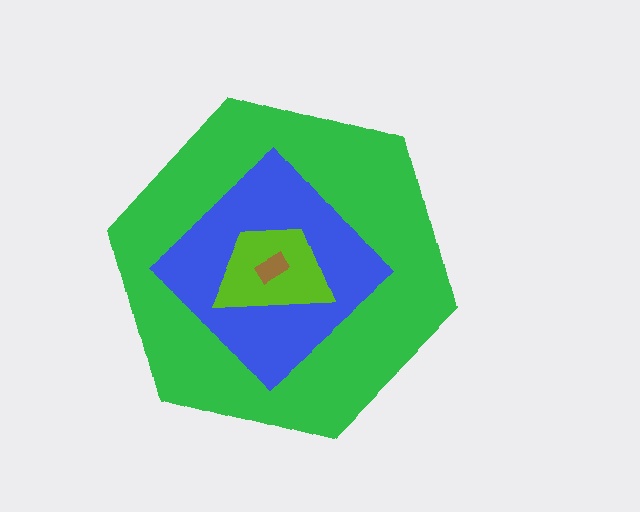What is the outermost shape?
The green hexagon.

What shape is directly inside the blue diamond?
The lime trapezoid.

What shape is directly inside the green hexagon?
The blue diamond.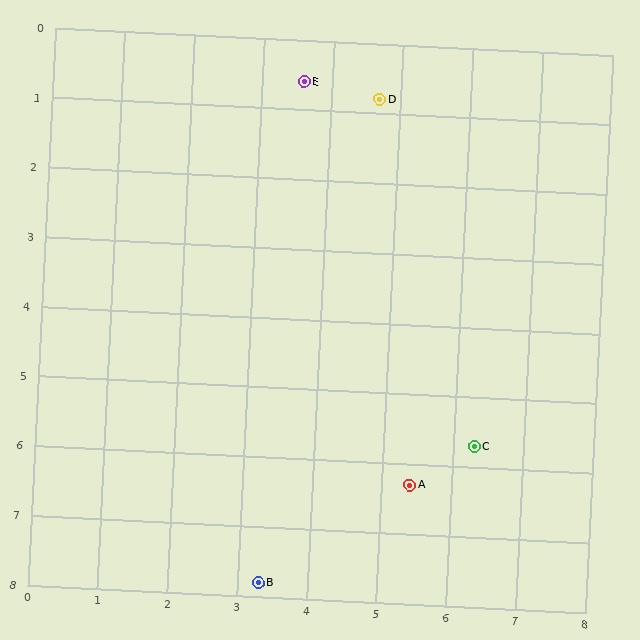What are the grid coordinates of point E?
Point E is at approximately (3.6, 0.6).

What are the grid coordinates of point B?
Point B is at approximately (3.3, 7.8).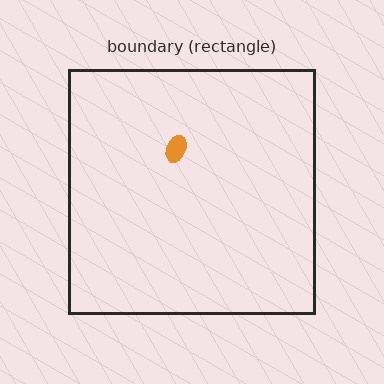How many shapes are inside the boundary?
1 inside, 0 outside.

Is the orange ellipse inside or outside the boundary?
Inside.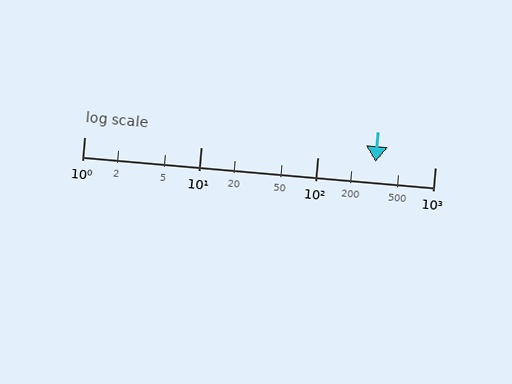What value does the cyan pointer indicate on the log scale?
The pointer indicates approximately 310.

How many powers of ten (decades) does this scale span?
The scale spans 3 decades, from 1 to 1000.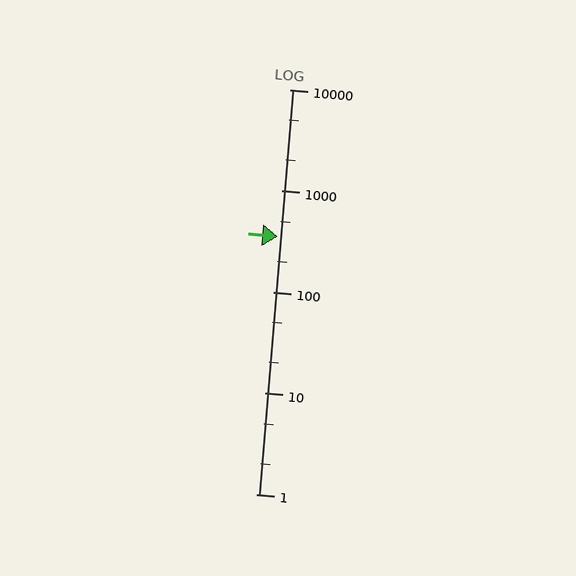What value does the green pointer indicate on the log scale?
The pointer indicates approximately 350.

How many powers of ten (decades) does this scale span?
The scale spans 4 decades, from 1 to 10000.